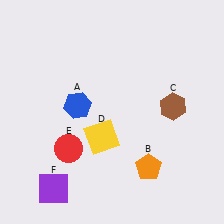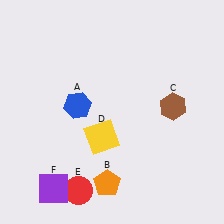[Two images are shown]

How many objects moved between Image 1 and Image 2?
2 objects moved between the two images.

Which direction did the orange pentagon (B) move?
The orange pentagon (B) moved left.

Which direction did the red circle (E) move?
The red circle (E) moved down.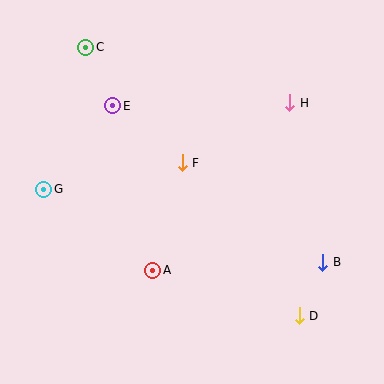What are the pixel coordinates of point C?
Point C is at (86, 47).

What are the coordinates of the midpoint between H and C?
The midpoint between H and C is at (188, 75).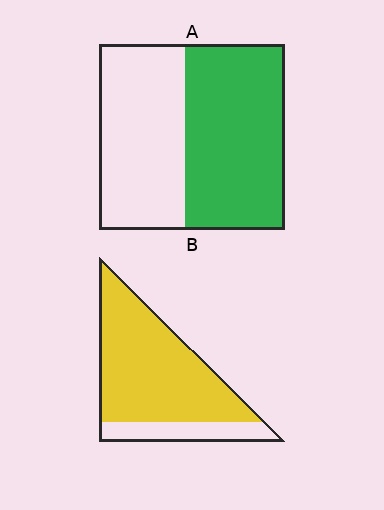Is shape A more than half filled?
Roughly half.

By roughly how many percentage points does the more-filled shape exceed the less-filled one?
By roughly 25 percentage points (B over A).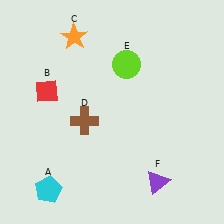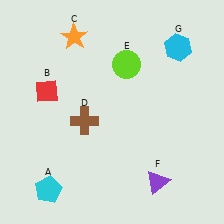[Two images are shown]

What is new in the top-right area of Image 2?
A cyan hexagon (G) was added in the top-right area of Image 2.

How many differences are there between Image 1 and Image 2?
There is 1 difference between the two images.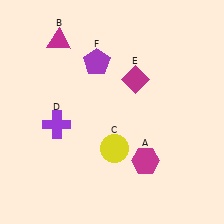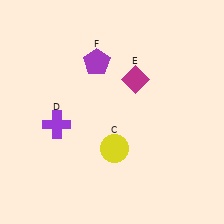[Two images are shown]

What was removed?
The magenta triangle (B), the magenta hexagon (A) were removed in Image 2.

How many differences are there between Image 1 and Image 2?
There are 2 differences between the two images.